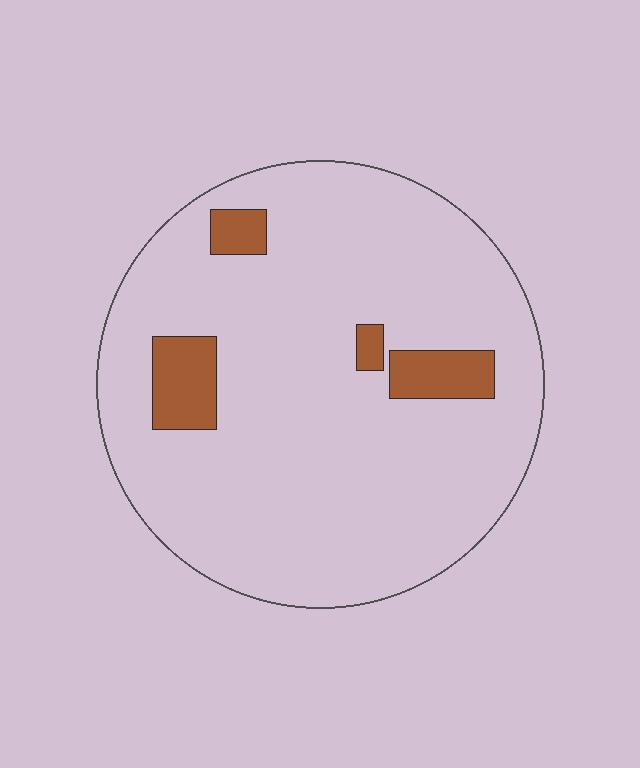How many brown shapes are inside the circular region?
4.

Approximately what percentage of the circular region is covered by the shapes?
Approximately 10%.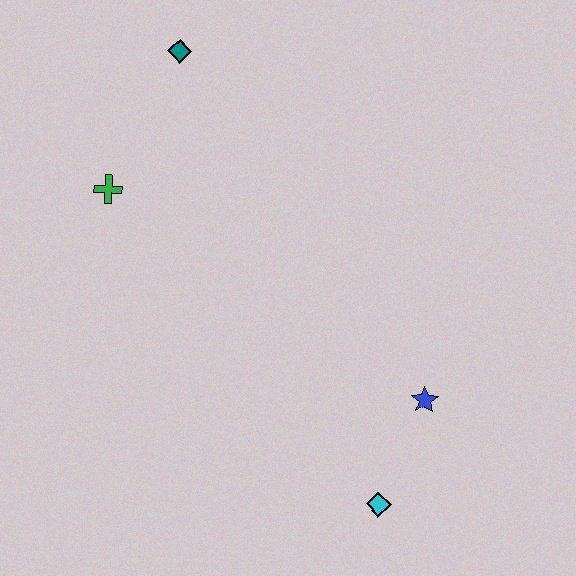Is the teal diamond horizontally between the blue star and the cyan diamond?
No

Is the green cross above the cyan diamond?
Yes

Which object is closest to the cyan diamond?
The blue star is closest to the cyan diamond.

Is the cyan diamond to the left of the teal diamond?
No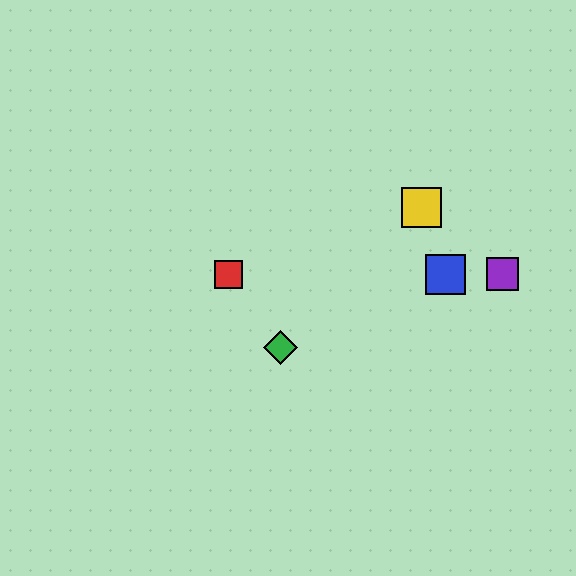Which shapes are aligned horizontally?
The red square, the blue square, the purple square are aligned horizontally.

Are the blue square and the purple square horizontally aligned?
Yes, both are at y≈274.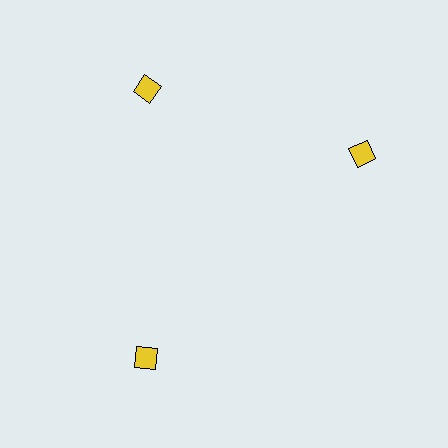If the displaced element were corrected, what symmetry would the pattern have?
It would have 3-fold rotational symmetry — the pattern would map onto itself every 120 degrees.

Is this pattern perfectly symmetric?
No. The 3 yellow diamonds are arranged in a ring, but one element near the 3 o'clock position is rotated out of alignment along the ring, breaking the 3-fold rotational symmetry.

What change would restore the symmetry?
The symmetry would be restored by rotating it back into even spacing with its neighbors so that all 3 diamonds sit at equal angles and equal distance from the center.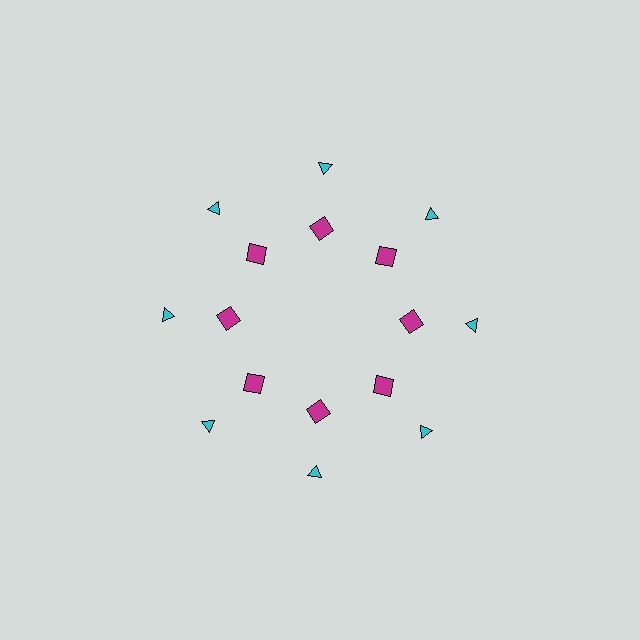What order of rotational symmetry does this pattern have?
This pattern has 8-fold rotational symmetry.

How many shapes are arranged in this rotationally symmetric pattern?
There are 16 shapes, arranged in 8 groups of 2.